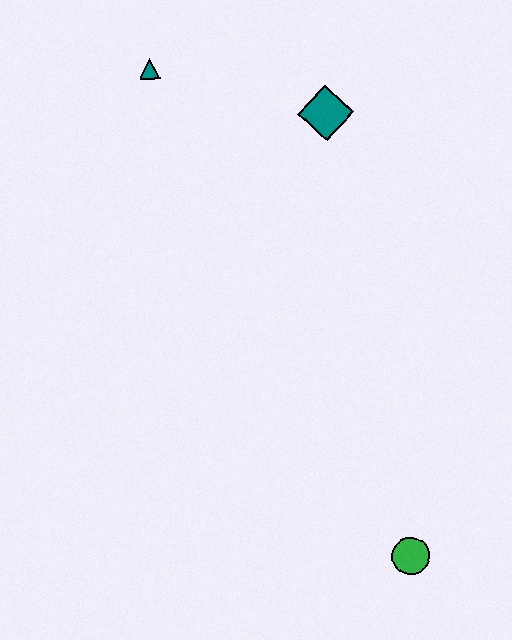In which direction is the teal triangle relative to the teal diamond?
The teal triangle is to the left of the teal diamond.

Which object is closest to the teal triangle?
The teal diamond is closest to the teal triangle.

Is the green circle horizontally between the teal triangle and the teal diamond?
No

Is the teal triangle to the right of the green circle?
No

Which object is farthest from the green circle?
The teal triangle is farthest from the green circle.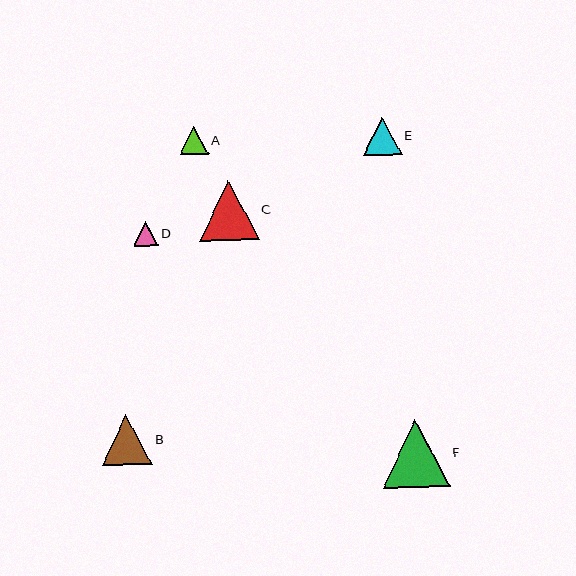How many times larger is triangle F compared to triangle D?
Triangle F is approximately 2.8 times the size of triangle D.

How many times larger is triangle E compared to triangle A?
Triangle E is approximately 1.4 times the size of triangle A.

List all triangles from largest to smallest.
From largest to smallest: F, C, B, E, A, D.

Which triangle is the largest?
Triangle F is the largest with a size of approximately 68 pixels.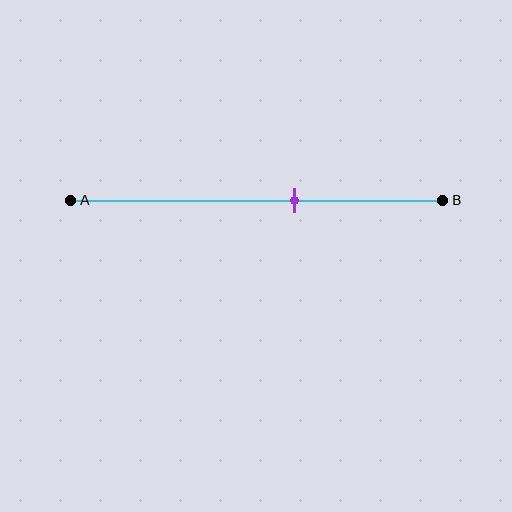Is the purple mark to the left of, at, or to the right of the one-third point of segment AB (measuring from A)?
The purple mark is to the right of the one-third point of segment AB.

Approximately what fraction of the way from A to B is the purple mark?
The purple mark is approximately 60% of the way from A to B.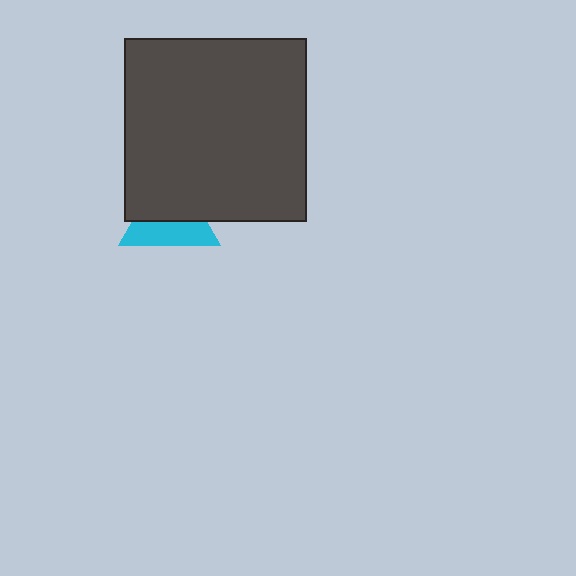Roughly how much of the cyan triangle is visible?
About half of it is visible (roughly 47%).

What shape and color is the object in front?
The object in front is a dark gray square.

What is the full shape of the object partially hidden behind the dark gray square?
The partially hidden object is a cyan triangle.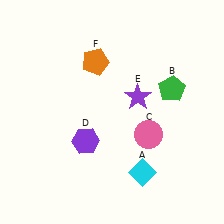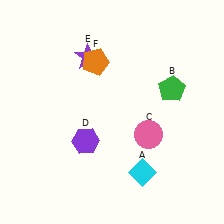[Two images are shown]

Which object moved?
The purple star (E) moved left.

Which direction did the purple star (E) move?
The purple star (E) moved left.